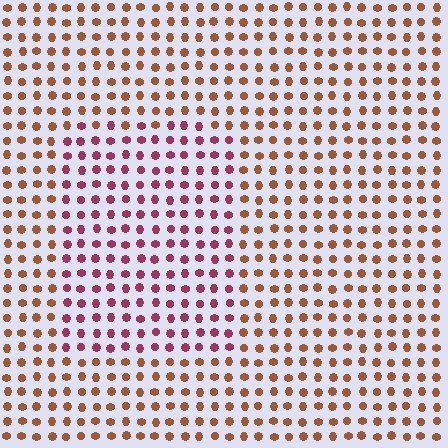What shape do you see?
I see a rectangle.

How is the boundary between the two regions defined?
The boundary is defined purely by a slight shift in hue (about 44 degrees). Spacing, size, and orientation are identical on both sides.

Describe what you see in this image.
The image is filled with small brown elements in a uniform arrangement. A rectangle-shaped region is visible where the elements are tinted to a slightly different hue, forming a subtle color boundary.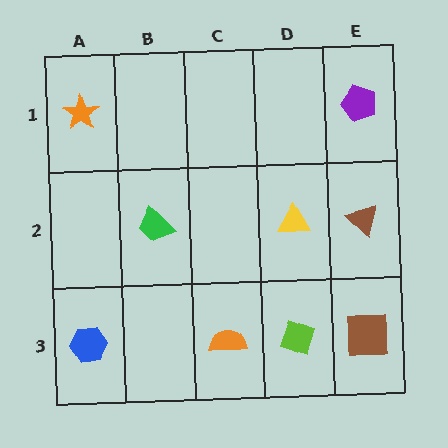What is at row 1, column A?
An orange star.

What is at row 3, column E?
A brown square.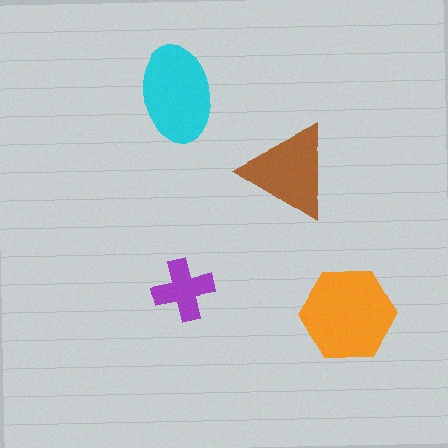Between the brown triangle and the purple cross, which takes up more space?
The brown triangle.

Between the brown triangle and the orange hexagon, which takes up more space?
The orange hexagon.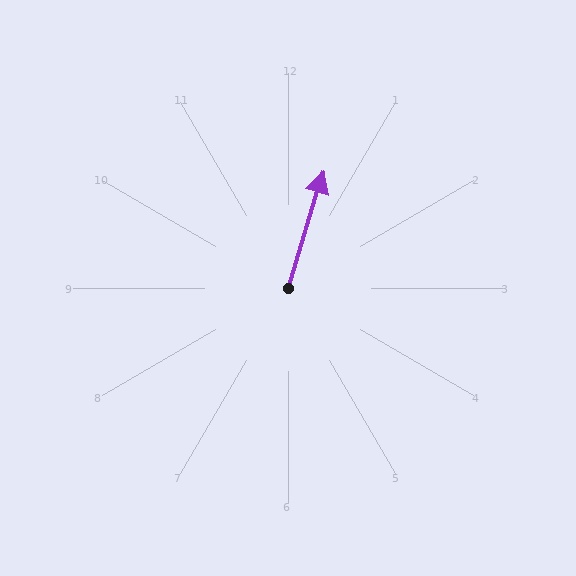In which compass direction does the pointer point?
North.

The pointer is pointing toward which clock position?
Roughly 1 o'clock.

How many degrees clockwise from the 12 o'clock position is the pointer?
Approximately 17 degrees.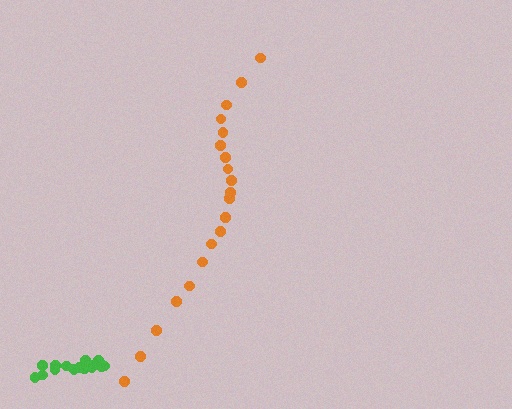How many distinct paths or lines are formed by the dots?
There are 2 distinct paths.